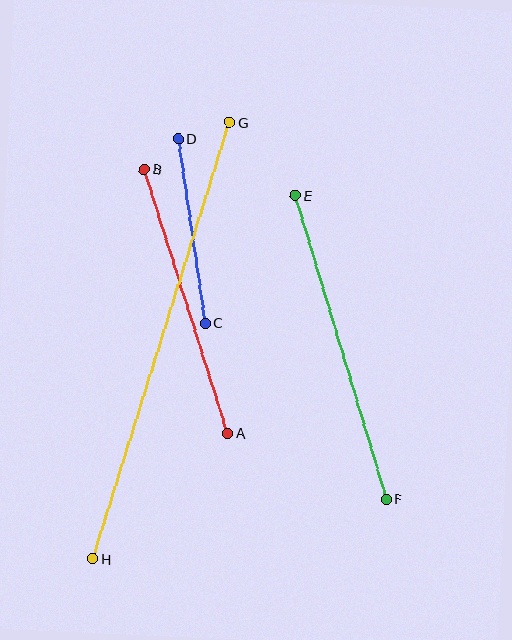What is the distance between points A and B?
The distance is approximately 276 pixels.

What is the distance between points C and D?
The distance is approximately 187 pixels.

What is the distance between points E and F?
The distance is approximately 317 pixels.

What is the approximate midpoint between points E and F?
The midpoint is at approximately (341, 347) pixels.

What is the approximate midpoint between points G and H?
The midpoint is at approximately (161, 341) pixels.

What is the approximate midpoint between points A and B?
The midpoint is at approximately (186, 301) pixels.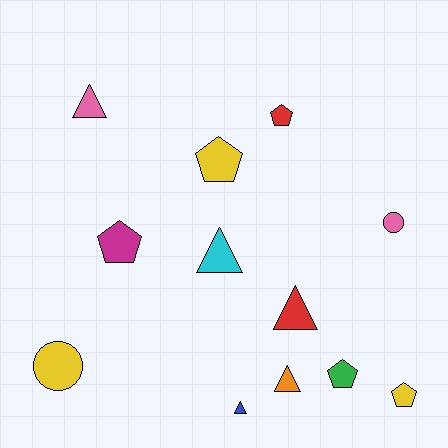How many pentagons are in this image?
There are 5 pentagons.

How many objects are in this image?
There are 12 objects.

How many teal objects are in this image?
There are no teal objects.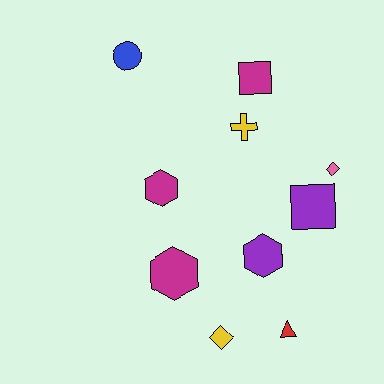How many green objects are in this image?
There are no green objects.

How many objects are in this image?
There are 10 objects.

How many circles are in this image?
There is 1 circle.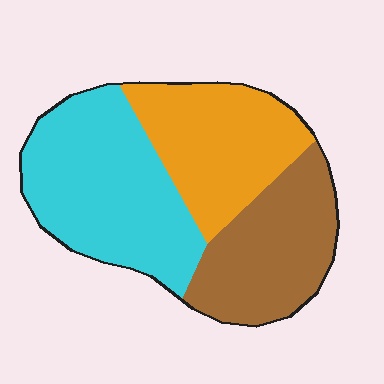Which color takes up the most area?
Cyan, at roughly 40%.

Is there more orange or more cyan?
Cyan.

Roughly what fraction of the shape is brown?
Brown covers 29% of the shape.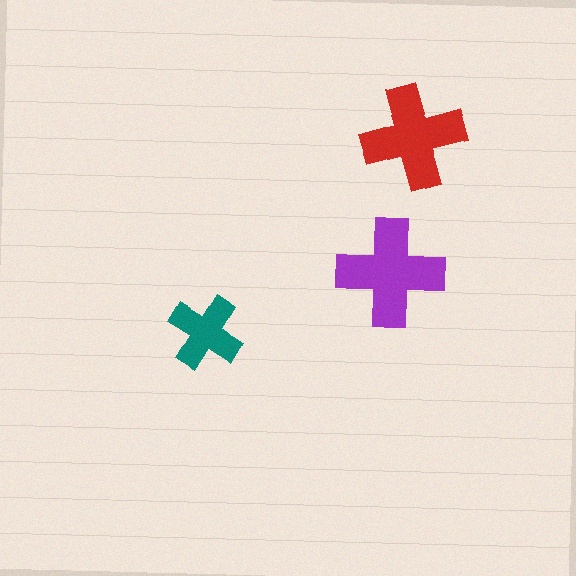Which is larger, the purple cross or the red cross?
The purple one.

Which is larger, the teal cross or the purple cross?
The purple one.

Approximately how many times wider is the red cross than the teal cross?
About 1.5 times wider.